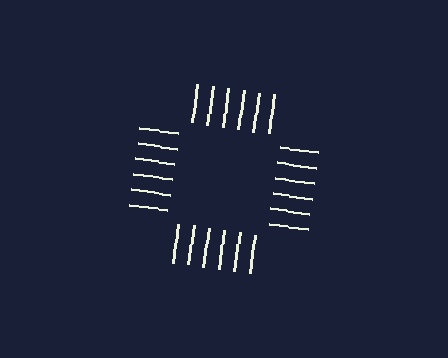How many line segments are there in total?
24 — 6 along each of the 4 edges.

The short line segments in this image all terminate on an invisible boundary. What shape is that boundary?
An illusory square — the line segments terminate on its edges but no continuous stroke is drawn.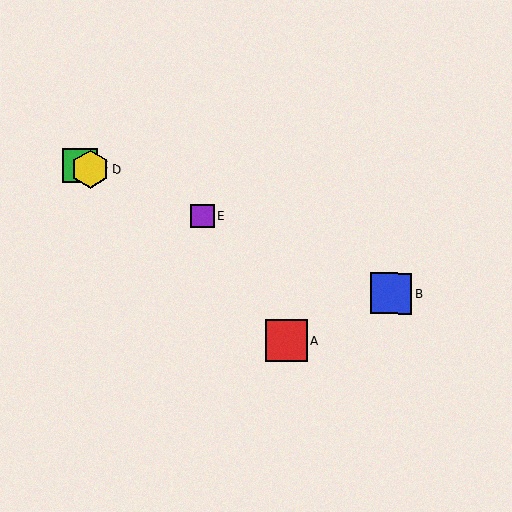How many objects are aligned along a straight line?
4 objects (B, C, D, E) are aligned along a straight line.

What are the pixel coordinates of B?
Object B is at (391, 293).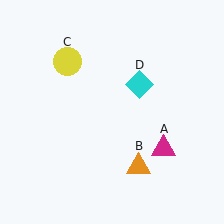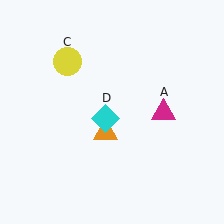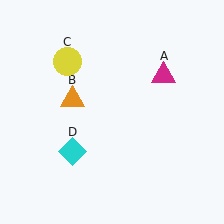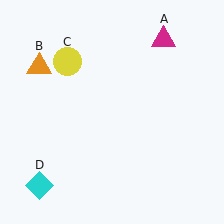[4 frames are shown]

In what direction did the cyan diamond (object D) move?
The cyan diamond (object D) moved down and to the left.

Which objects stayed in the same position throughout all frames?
Yellow circle (object C) remained stationary.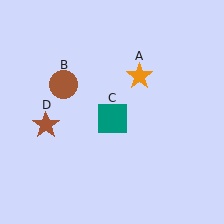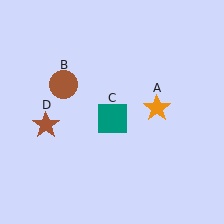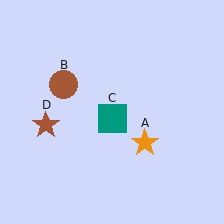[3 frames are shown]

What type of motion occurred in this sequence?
The orange star (object A) rotated clockwise around the center of the scene.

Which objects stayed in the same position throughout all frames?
Brown circle (object B) and teal square (object C) and brown star (object D) remained stationary.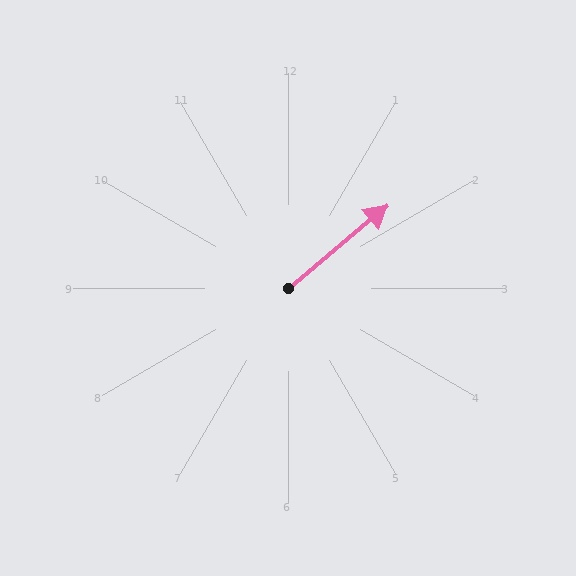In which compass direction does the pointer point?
Northeast.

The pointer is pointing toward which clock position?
Roughly 2 o'clock.